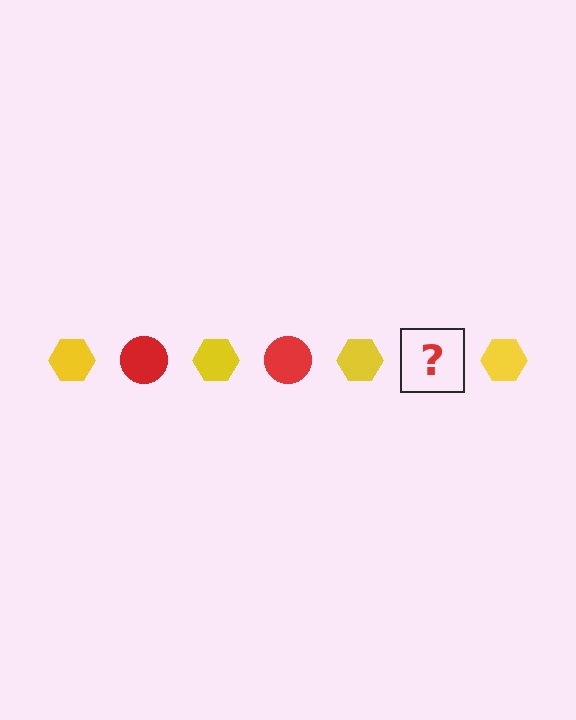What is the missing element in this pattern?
The missing element is a red circle.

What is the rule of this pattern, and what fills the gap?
The rule is that the pattern alternates between yellow hexagon and red circle. The gap should be filled with a red circle.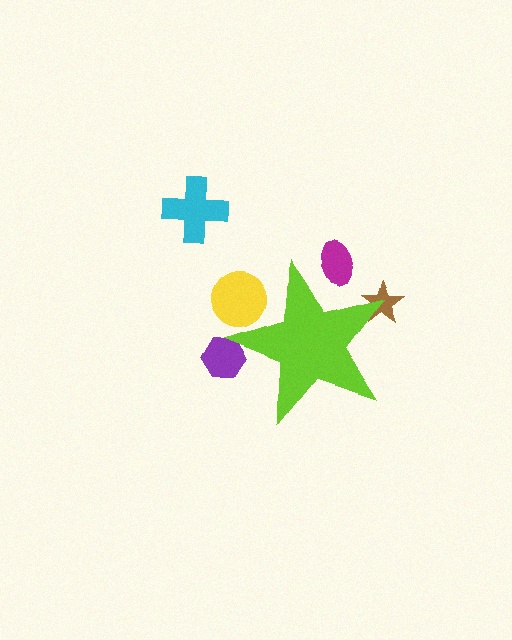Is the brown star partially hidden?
Yes, the brown star is partially hidden behind the lime star.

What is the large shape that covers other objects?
A lime star.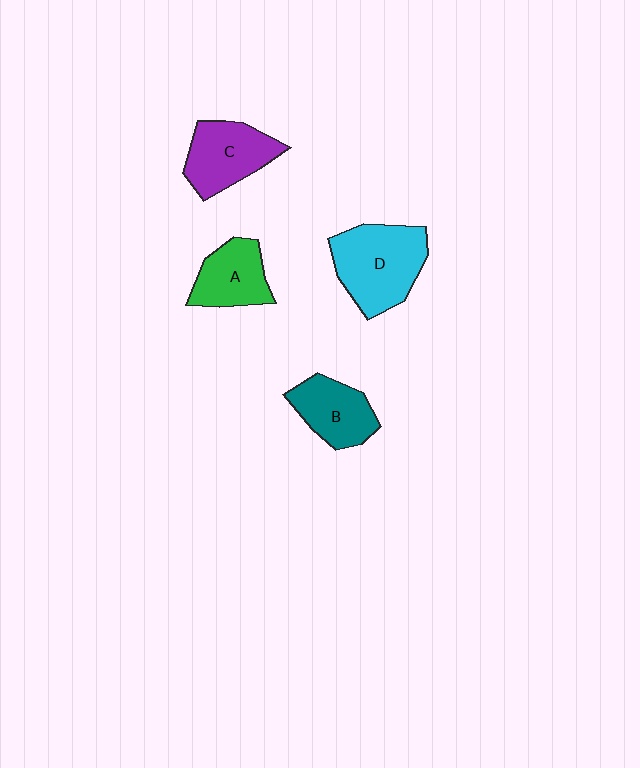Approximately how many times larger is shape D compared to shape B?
Approximately 1.5 times.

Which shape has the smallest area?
Shape A (green).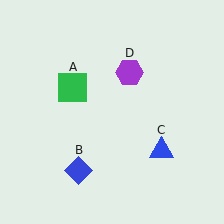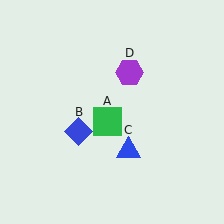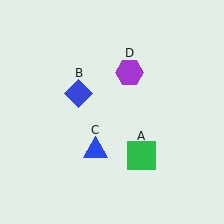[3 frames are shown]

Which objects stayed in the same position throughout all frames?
Purple hexagon (object D) remained stationary.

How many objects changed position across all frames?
3 objects changed position: green square (object A), blue diamond (object B), blue triangle (object C).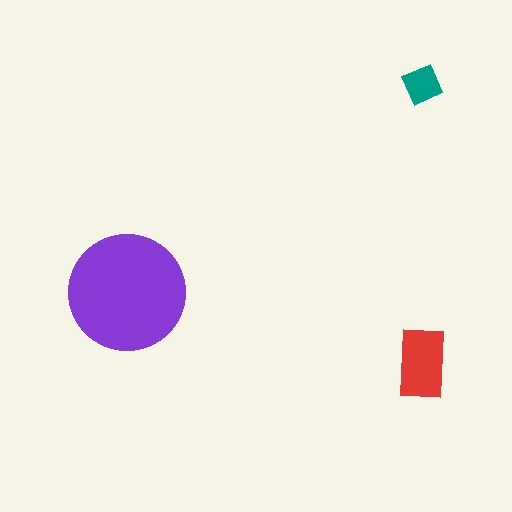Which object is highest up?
The teal square is topmost.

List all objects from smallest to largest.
The teal square, the red rectangle, the purple circle.